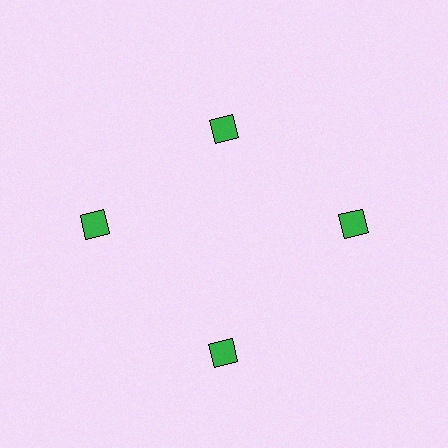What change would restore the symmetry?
The symmetry would be restored by moving it outward, back onto the ring so that all 4 diamonds sit at equal angles and equal distance from the center.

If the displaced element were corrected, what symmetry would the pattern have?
It would have 4-fold rotational symmetry — the pattern would map onto itself every 90 degrees.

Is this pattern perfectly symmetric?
No. The 4 green diamonds are arranged in a ring, but one element near the 12 o'clock position is pulled inward toward the center, breaking the 4-fold rotational symmetry.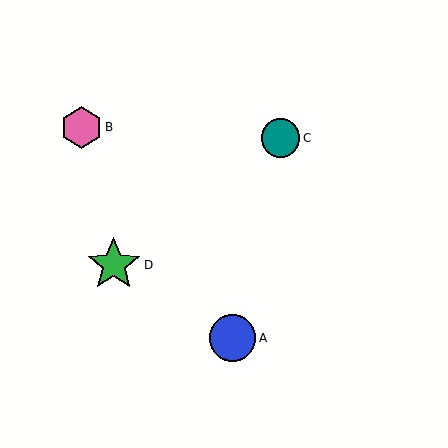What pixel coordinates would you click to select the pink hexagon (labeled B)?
Click at (81, 127) to select the pink hexagon B.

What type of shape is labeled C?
Shape C is a teal circle.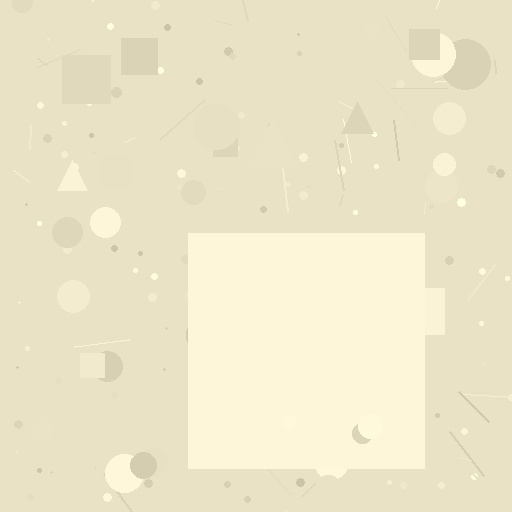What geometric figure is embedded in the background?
A square is embedded in the background.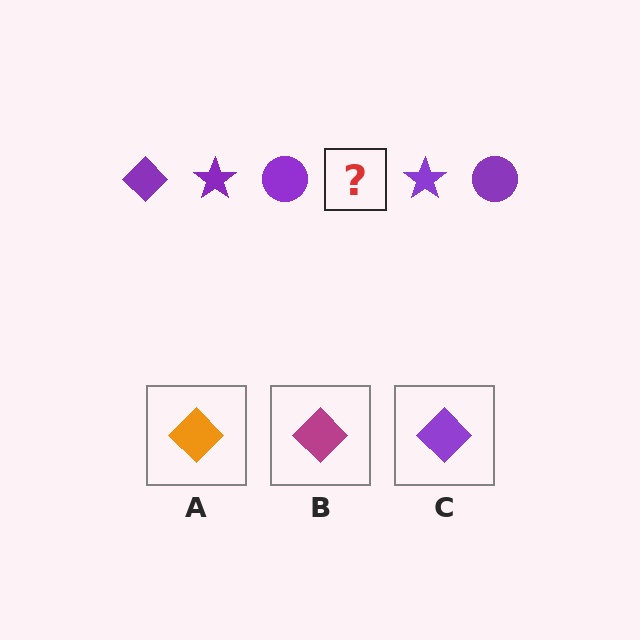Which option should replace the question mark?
Option C.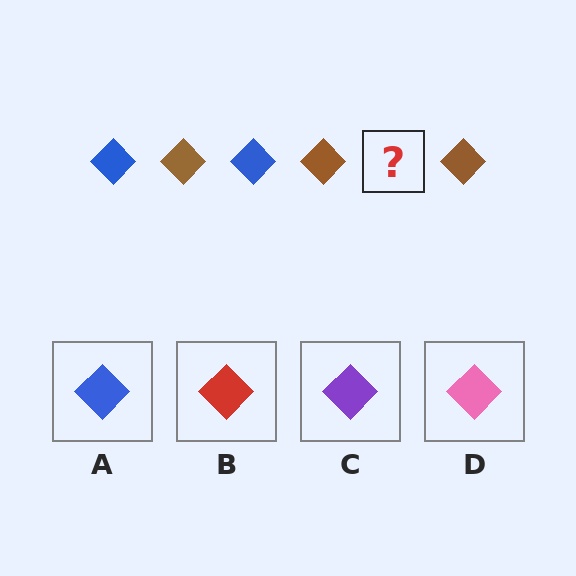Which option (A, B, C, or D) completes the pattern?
A.